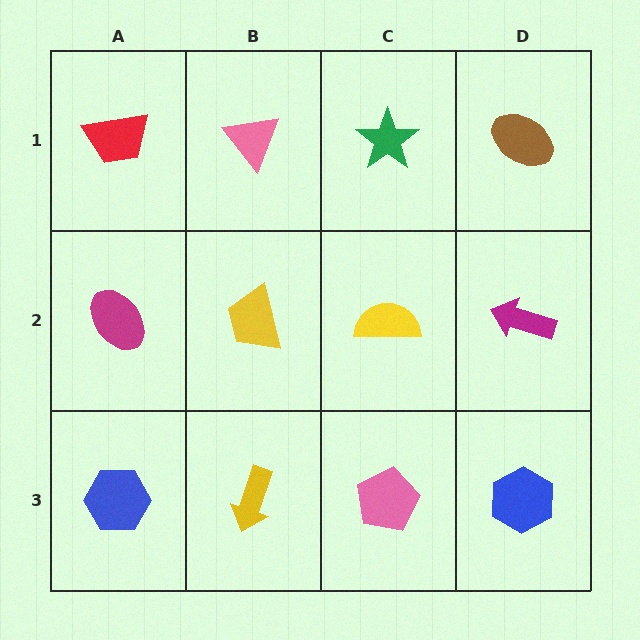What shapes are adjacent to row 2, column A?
A red trapezoid (row 1, column A), a blue hexagon (row 3, column A), a yellow trapezoid (row 2, column B).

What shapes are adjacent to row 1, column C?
A yellow semicircle (row 2, column C), a pink triangle (row 1, column B), a brown ellipse (row 1, column D).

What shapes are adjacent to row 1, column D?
A magenta arrow (row 2, column D), a green star (row 1, column C).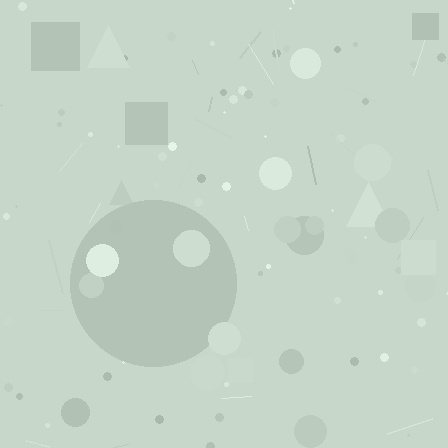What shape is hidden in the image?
A circle is hidden in the image.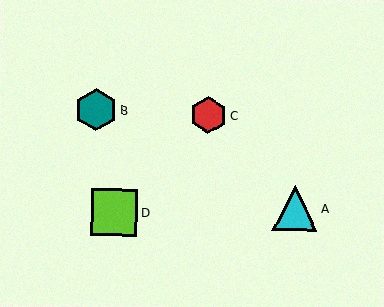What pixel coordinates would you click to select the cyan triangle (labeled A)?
Click at (295, 208) to select the cyan triangle A.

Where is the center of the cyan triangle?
The center of the cyan triangle is at (295, 208).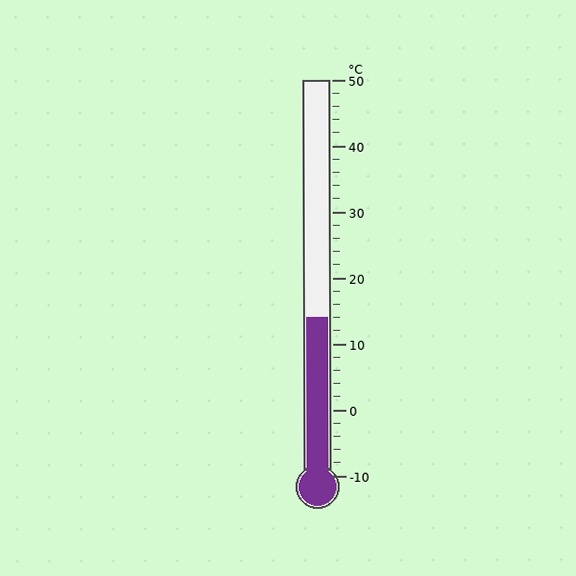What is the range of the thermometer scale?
The thermometer scale ranges from -10°C to 50°C.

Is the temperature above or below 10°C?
The temperature is above 10°C.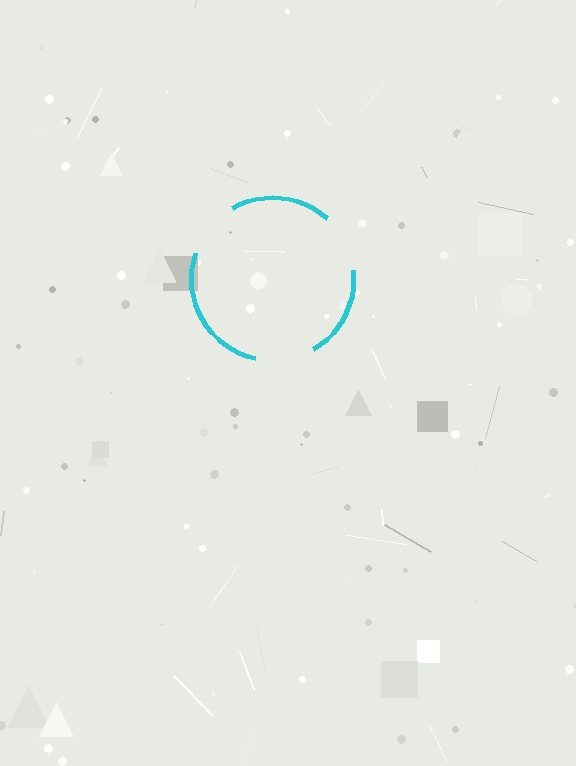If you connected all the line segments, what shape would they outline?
They would outline a circle.